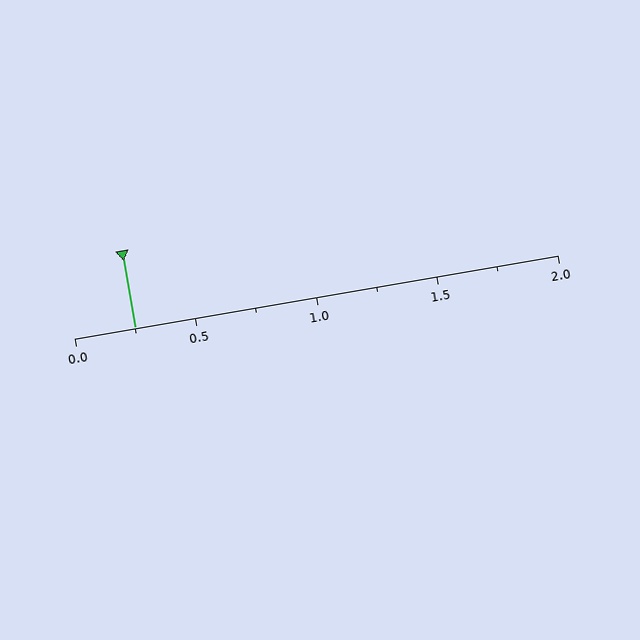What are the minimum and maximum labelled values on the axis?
The axis runs from 0.0 to 2.0.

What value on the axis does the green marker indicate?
The marker indicates approximately 0.25.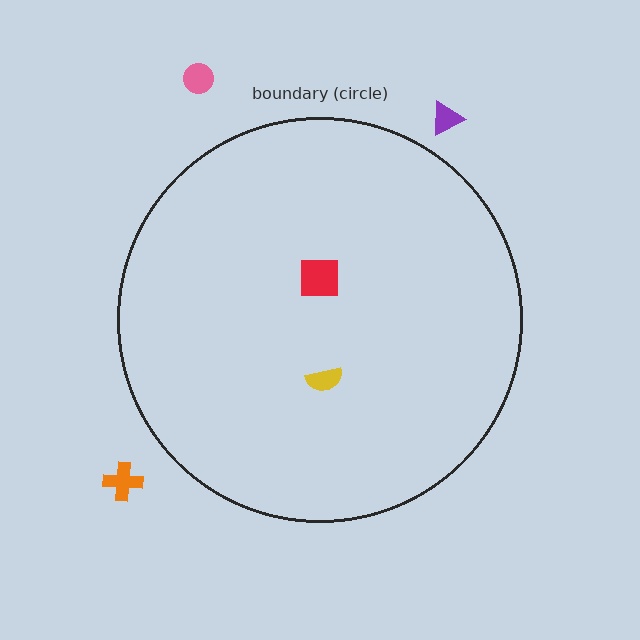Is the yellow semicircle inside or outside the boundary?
Inside.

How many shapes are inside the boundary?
2 inside, 3 outside.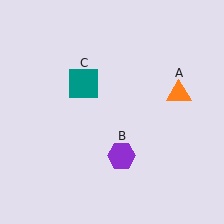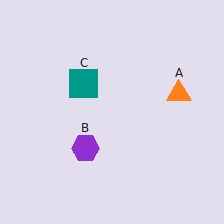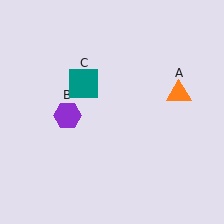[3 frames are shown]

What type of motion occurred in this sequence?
The purple hexagon (object B) rotated clockwise around the center of the scene.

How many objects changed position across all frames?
1 object changed position: purple hexagon (object B).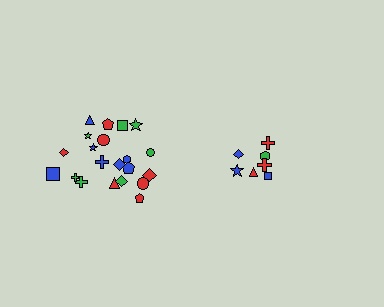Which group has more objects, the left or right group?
The left group.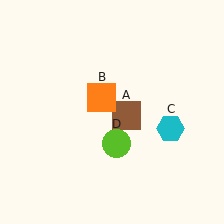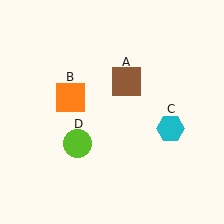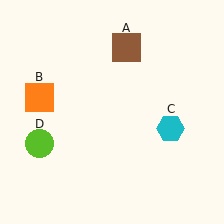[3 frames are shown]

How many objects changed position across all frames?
3 objects changed position: brown square (object A), orange square (object B), lime circle (object D).